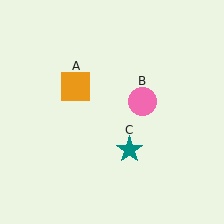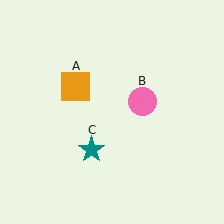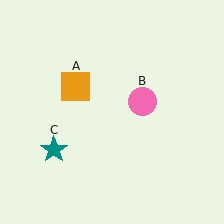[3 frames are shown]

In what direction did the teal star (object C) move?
The teal star (object C) moved left.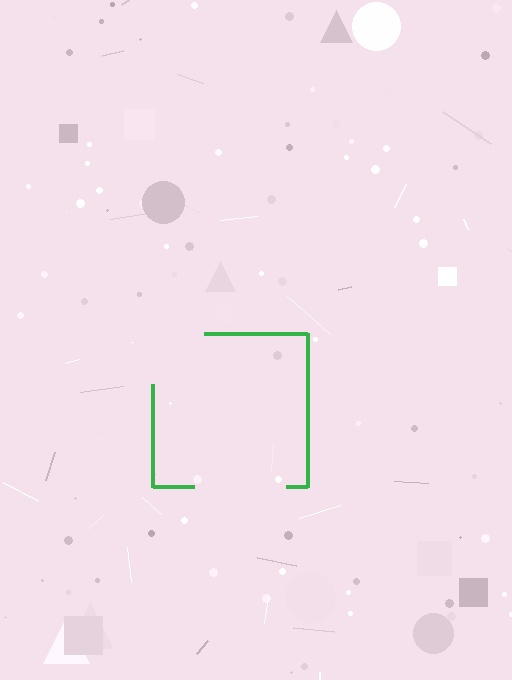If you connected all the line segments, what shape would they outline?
They would outline a square.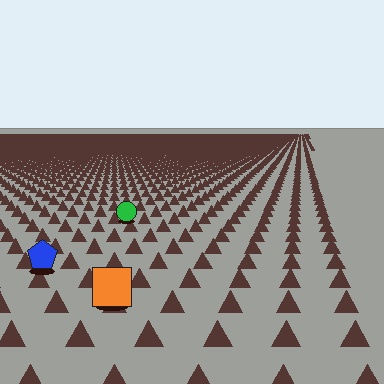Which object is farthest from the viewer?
The green circle is farthest from the viewer. It appears smaller and the ground texture around it is denser.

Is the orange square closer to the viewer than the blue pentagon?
Yes. The orange square is closer — you can tell from the texture gradient: the ground texture is coarser near it.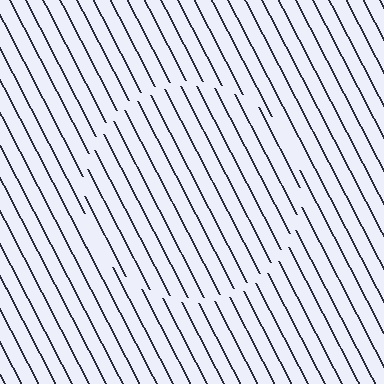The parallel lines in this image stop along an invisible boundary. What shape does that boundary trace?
An illusory circle. The interior of the shape contains the same grating, shifted by half a period — the contour is defined by the phase discontinuity where line-ends from the inner and outer gratings abut.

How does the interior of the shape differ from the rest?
The interior of the shape contains the same grating, shifted by half a period — the contour is defined by the phase discontinuity where line-ends from the inner and outer gratings abut.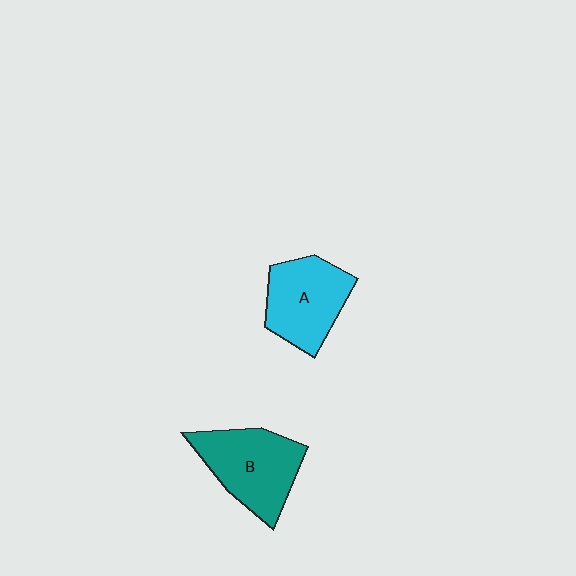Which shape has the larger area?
Shape B (teal).